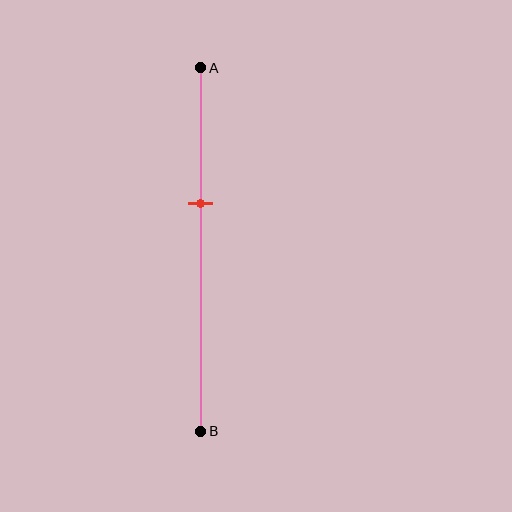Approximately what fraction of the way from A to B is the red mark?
The red mark is approximately 35% of the way from A to B.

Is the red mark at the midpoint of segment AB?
No, the mark is at about 35% from A, not at the 50% midpoint.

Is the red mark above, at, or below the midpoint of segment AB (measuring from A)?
The red mark is above the midpoint of segment AB.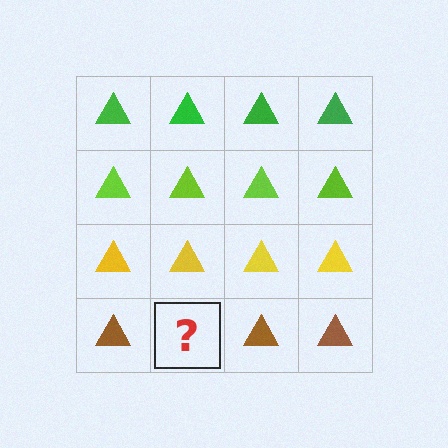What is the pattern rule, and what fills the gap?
The rule is that each row has a consistent color. The gap should be filled with a brown triangle.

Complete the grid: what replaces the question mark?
The question mark should be replaced with a brown triangle.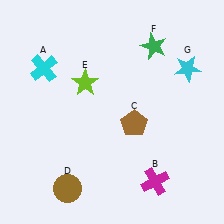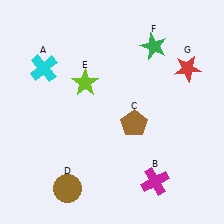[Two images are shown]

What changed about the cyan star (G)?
In Image 1, G is cyan. In Image 2, it changed to red.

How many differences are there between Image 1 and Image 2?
There is 1 difference between the two images.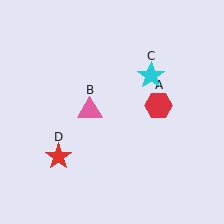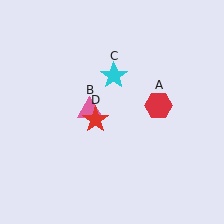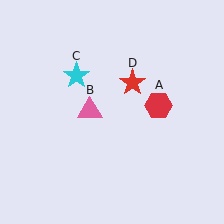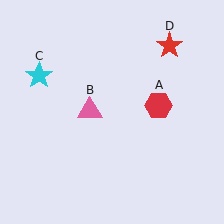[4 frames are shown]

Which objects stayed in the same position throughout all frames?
Red hexagon (object A) and pink triangle (object B) remained stationary.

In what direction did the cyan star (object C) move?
The cyan star (object C) moved left.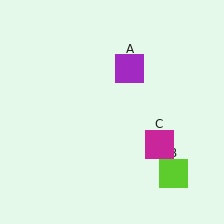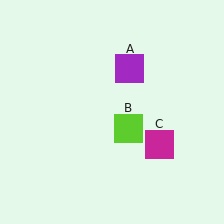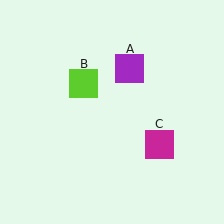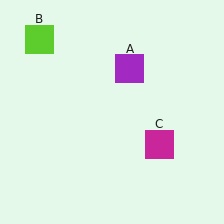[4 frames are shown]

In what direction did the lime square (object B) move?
The lime square (object B) moved up and to the left.